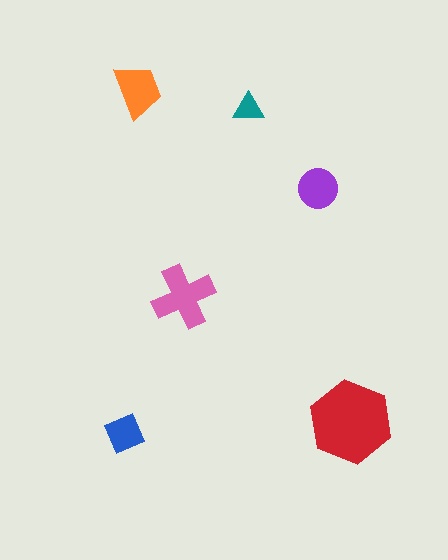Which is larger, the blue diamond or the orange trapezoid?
The orange trapezoid.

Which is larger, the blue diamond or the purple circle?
The purple circle.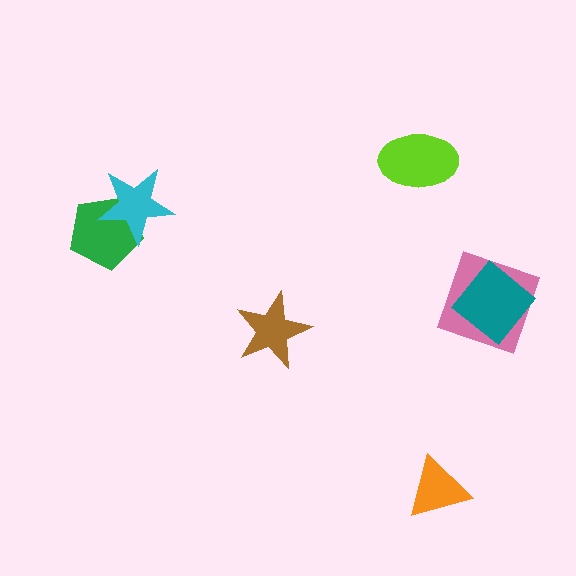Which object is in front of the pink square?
The teal diamond is in front of the pink square.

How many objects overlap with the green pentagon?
1 object overlaps with the green pentagon.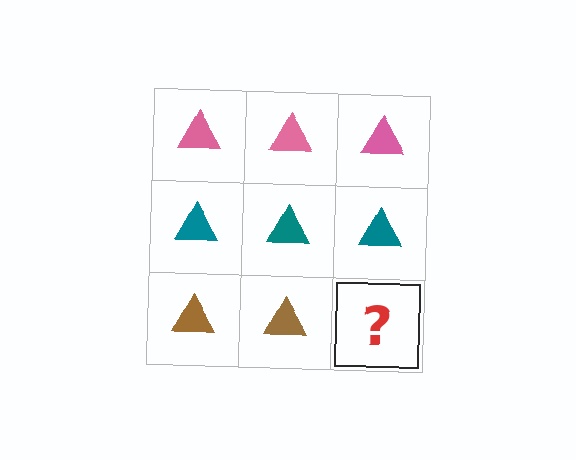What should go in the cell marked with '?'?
The missing cell should contain a brown triangle.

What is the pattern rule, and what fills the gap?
The rule is that each row has a consistent color. The gap should be filled with a brown triangle.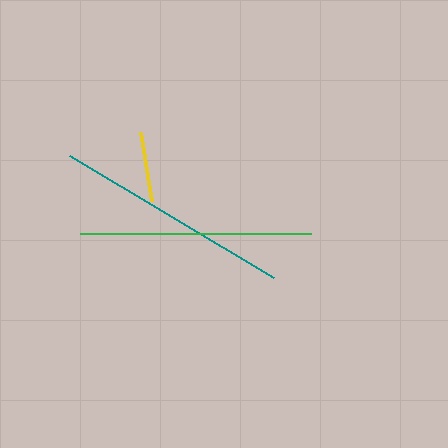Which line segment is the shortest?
The yellow line is the shortest at approximately 69 pixels.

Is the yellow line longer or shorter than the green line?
The green line is longer than the yellow line.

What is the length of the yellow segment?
The yellow segment is approximately 69 pixels long.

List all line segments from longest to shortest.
From longest to shortest: teal, green, yellow.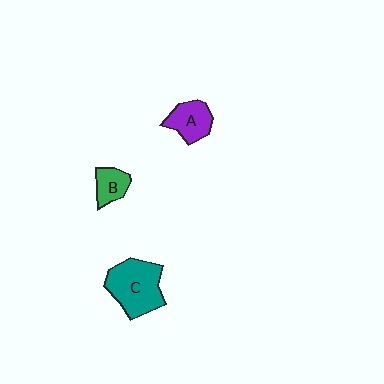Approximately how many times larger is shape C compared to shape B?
Approximately 2.4 times.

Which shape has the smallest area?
Shape B (green).